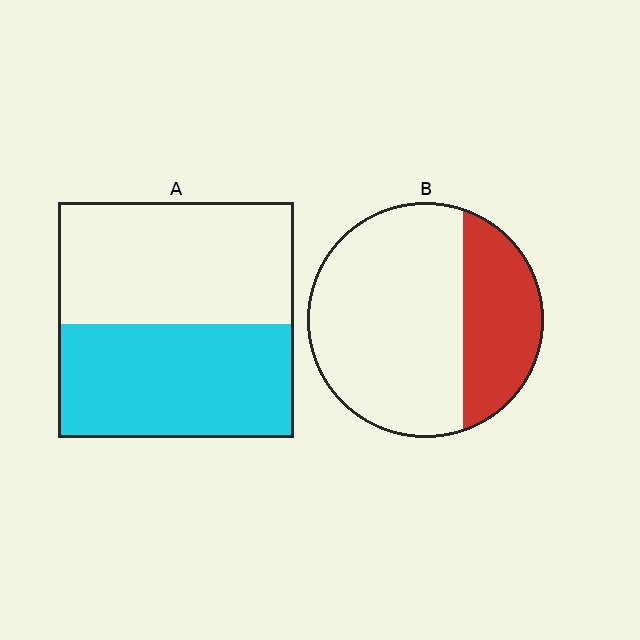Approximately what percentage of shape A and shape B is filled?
A is approximately 50% and B is approximately 30%.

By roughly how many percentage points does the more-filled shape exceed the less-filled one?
By roughly 20 percentage points (A over B).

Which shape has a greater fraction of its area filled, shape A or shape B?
Shape A.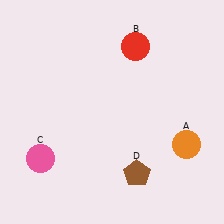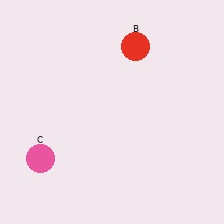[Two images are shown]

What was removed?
The brown pentagon (D), the orange circle (A) were removed in Image 2.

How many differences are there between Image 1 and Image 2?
There are 2 differences between the two images.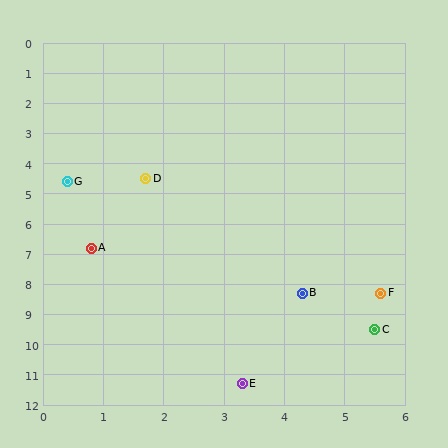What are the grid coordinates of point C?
Point C is at approximately (5.5, 9.5).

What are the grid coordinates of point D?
Point D is at approximately (1.7, 4.5).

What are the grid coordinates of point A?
Point A is at approximately (0.8, 6.8).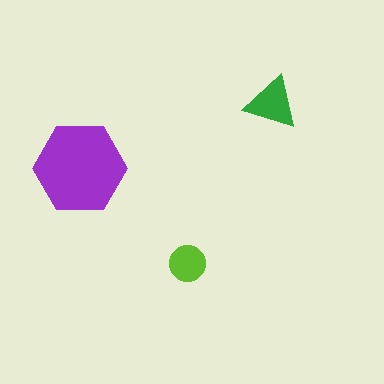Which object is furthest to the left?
The purple hexagon is leftmost.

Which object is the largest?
The purple hexagon.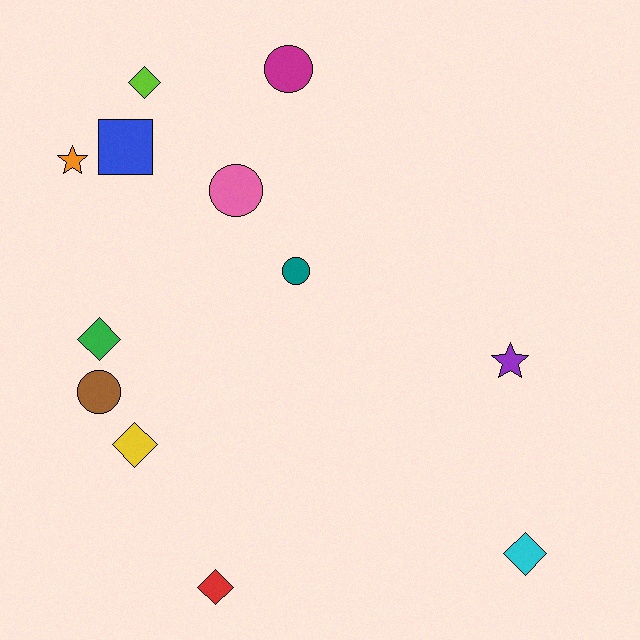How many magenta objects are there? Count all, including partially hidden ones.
There is 1 magenta object.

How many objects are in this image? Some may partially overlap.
There are 12 objects.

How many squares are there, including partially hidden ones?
There is 1 square.